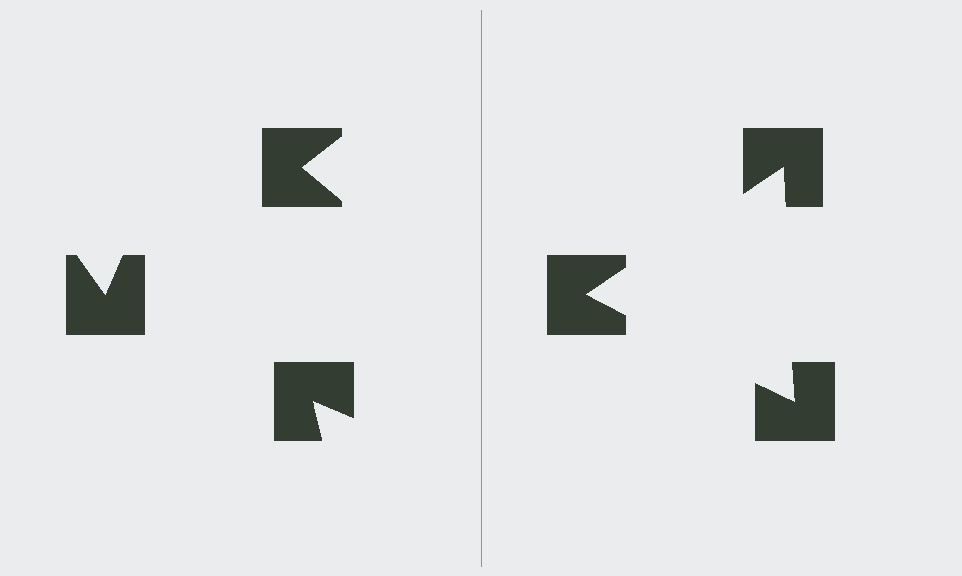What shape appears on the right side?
An illusory triangle.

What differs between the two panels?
The notched squares are positioned identically on both sides; only the wedge orientations differ. On the right they align to a triangle; on the left they are misaligned.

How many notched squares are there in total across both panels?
6 — 3 on each side.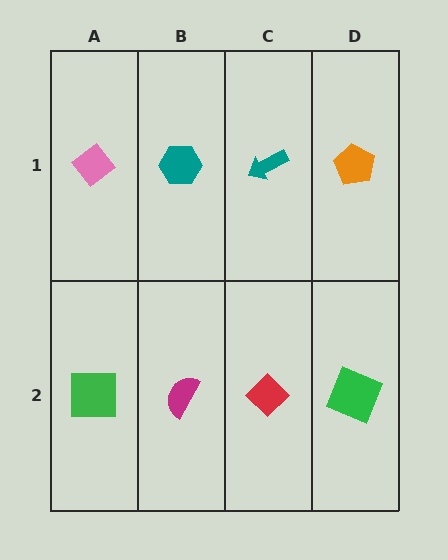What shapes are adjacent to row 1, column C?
A red diamond (row 2, column C), a teal hexagon (row 1, column B), an orange pentagon (row 1, column D).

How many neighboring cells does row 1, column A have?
2.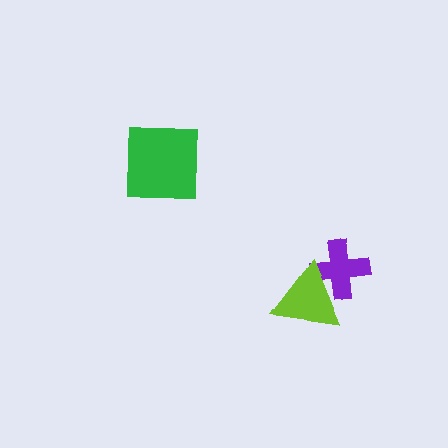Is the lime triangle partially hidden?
No, no other shape covers it.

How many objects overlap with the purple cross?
1 object overlaps with the purple cross.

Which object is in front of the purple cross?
The lime triangle is in front of the purple cross.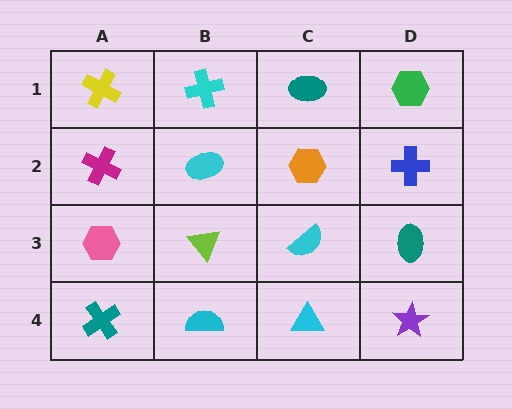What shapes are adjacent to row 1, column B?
A cyan ellipse (row 2, column B), a yellow cross (row 1, column A), a teal ellipse (row 1, column C).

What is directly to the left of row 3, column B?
A pink hexagon.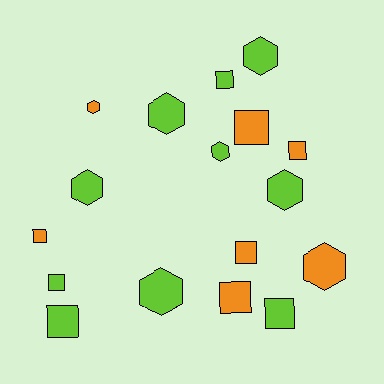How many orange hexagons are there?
There are 2 orange hexagons.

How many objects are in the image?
There are 17 objects.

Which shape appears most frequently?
Square, with 9 objects.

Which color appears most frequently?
Lime, with 10 objects.